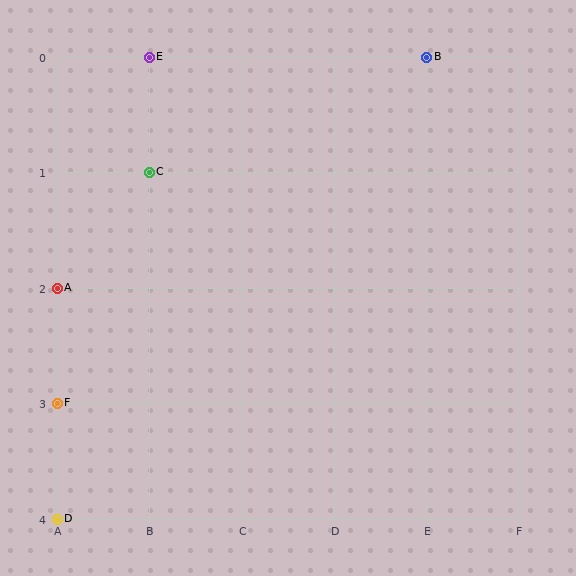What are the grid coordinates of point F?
Point F is at grid coordinates (A, 3).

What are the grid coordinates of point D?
Point D is at grid coordinates (A, 4).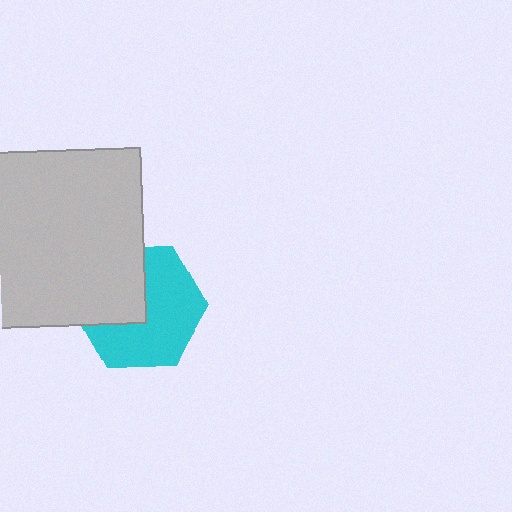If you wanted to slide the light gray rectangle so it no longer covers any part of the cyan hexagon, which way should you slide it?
Slide it toward the upper-left — that is the most direct way to separate the two shapes.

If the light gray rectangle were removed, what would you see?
You would see the complete cyan hexagon.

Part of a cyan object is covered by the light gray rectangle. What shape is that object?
It is a hexagon.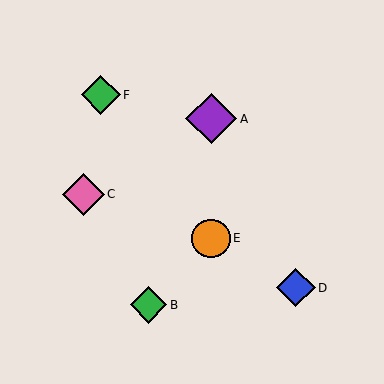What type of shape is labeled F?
Shape F is a green diamond.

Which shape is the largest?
The purple diamond (labeled A) is the largest.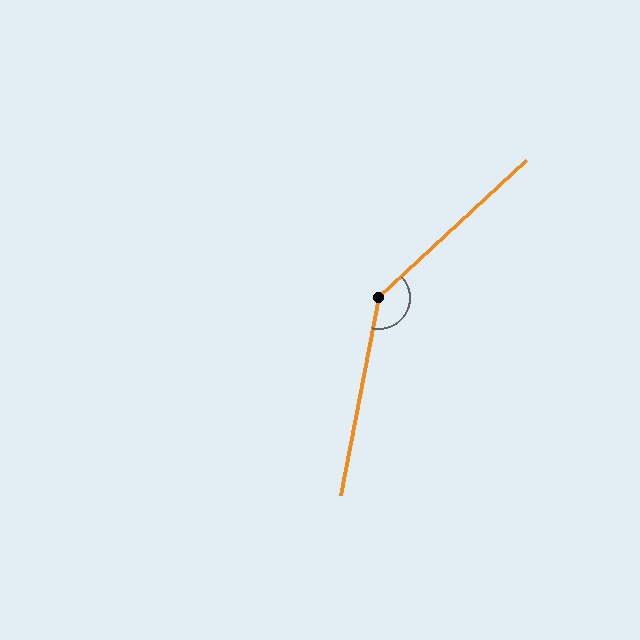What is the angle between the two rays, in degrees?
Approximately 144 degrees.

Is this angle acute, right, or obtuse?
It is obtuse.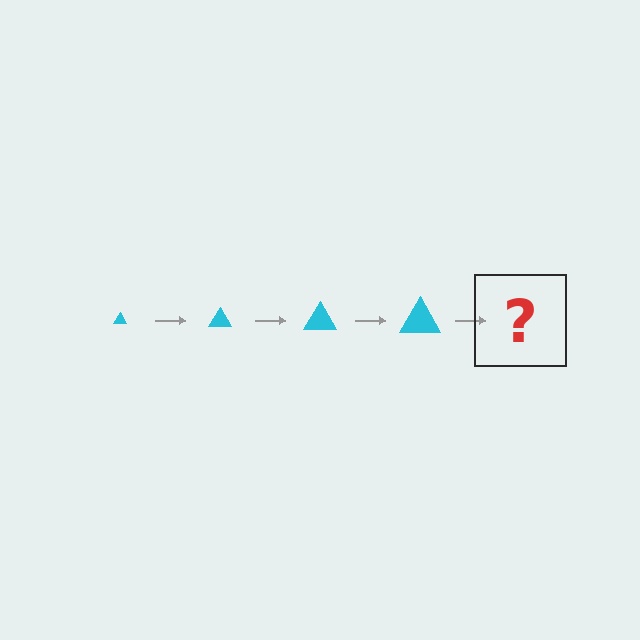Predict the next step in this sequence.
The next step is a cyan triangle, larger than the previous one.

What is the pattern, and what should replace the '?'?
The pattern is that the triangle gets progressively larger each step. The '?' should be a cyan triangle, larger than the previous one.